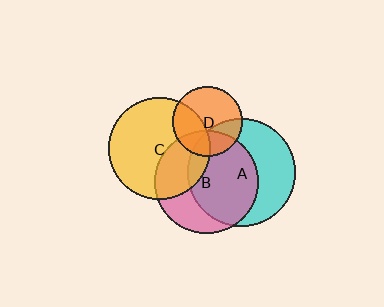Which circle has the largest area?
Circle A (cyan).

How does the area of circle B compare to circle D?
Approximately 2.2 times.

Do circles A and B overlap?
Yes.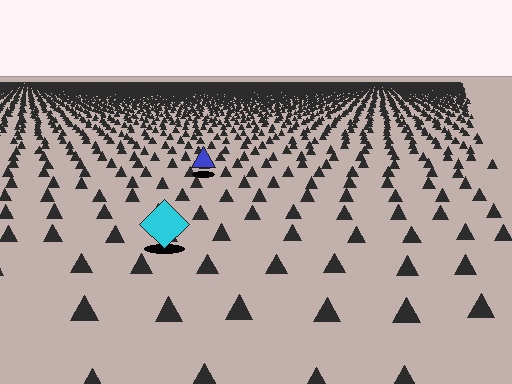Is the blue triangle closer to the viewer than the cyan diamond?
No. The cyan diamond is closer — you can tell from the texture gradient: the ground texture is coarser near it.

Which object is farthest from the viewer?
The blue triangle is farthest from the viewer. It appears smaller and the ground texture around it is denser.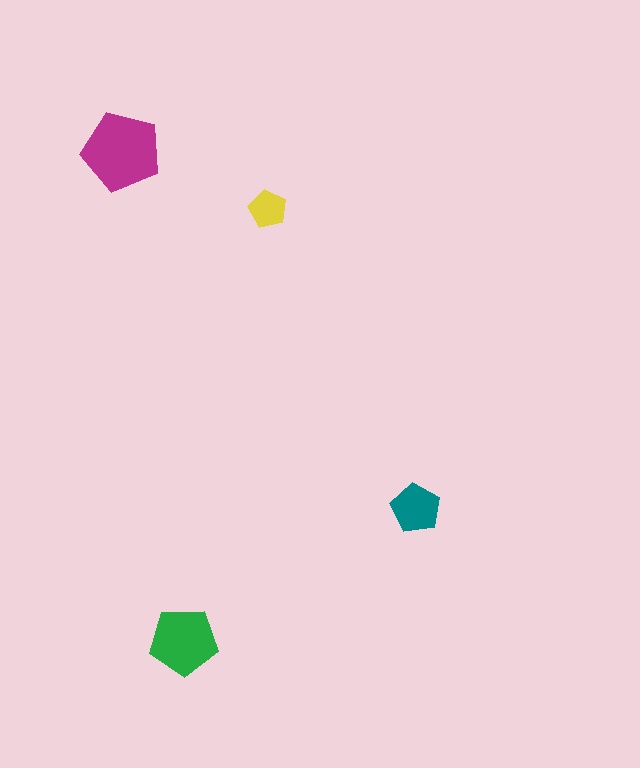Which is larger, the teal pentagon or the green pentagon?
The green one.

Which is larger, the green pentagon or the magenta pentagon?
The magenta one.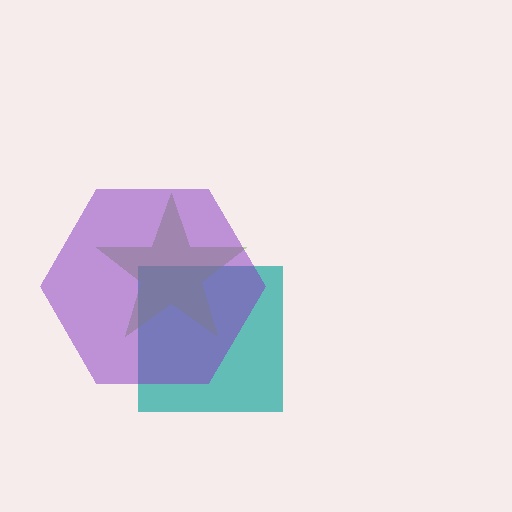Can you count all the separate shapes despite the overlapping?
Yes, there are 3 separate shapes.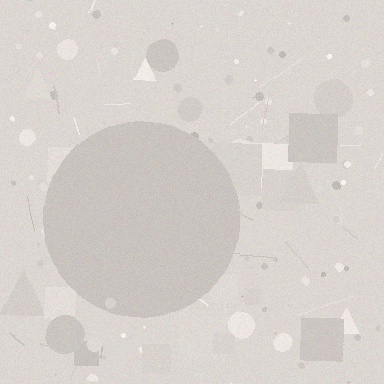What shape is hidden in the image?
A circle is hidden in the image.